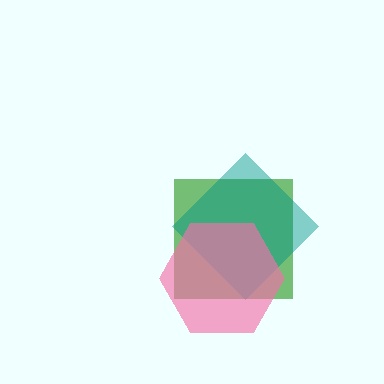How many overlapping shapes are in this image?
There are 3 overlapping shapes in the image.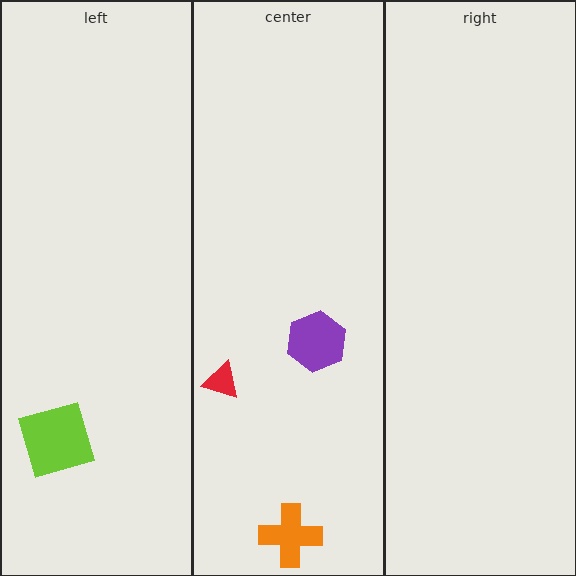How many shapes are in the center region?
3.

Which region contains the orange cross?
The center region.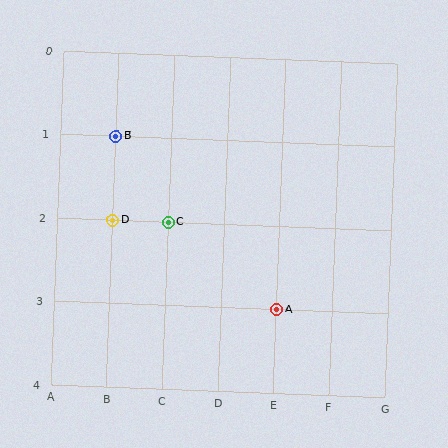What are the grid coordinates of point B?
Point B is at grid coordinates (B, 1).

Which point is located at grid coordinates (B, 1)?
Point B is at (B, 1).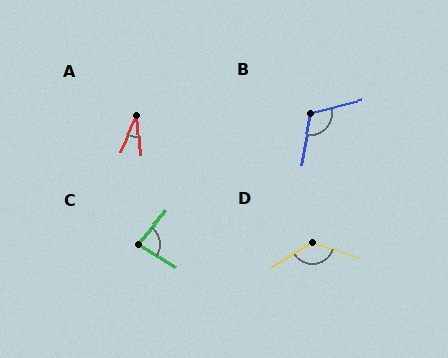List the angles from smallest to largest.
A (30°), C (82°), B (115°), D (129°).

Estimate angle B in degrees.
Approximately 115 degrees.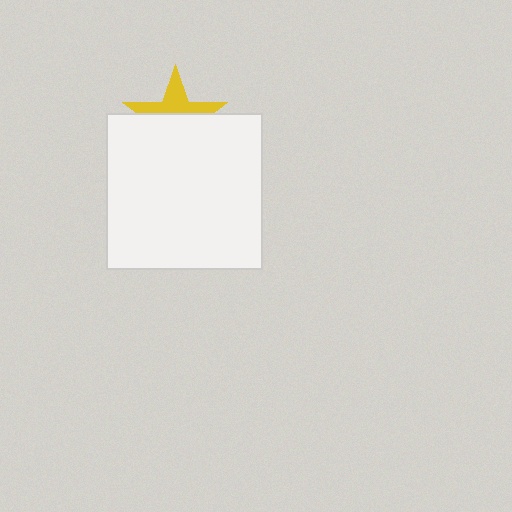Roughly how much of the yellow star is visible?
A small part of it is visible (roughly 43%).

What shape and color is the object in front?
The object in front is a white square.